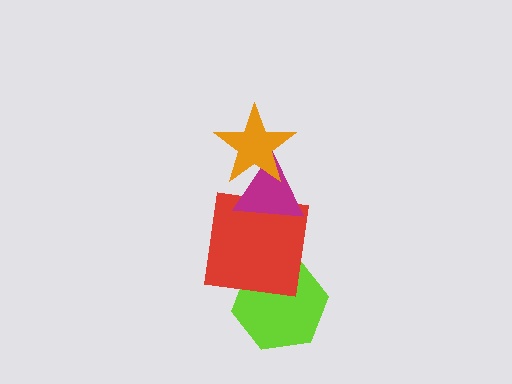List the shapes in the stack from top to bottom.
From top to bottom: the orange star, the magenta triangle, the red square, the lime hexagon.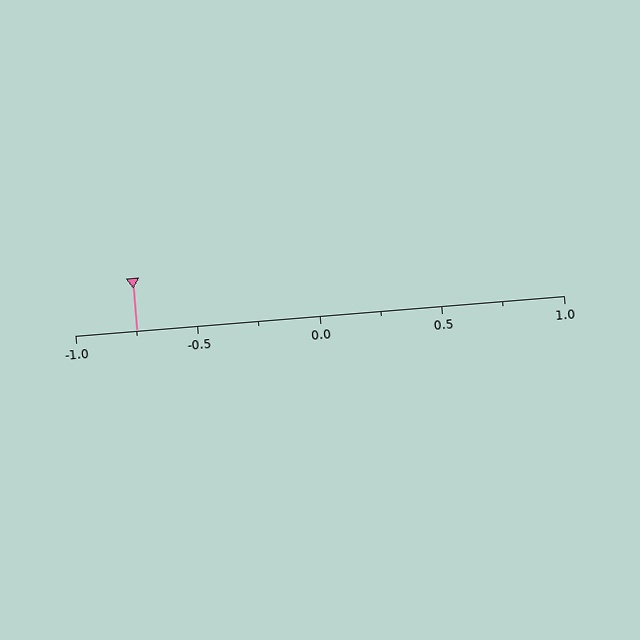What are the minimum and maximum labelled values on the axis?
The axis runs from -1.0 to 1.0.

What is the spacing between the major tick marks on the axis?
The major ticks are spaced 0.5 apart.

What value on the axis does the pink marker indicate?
The marker indicates approximately -0.75.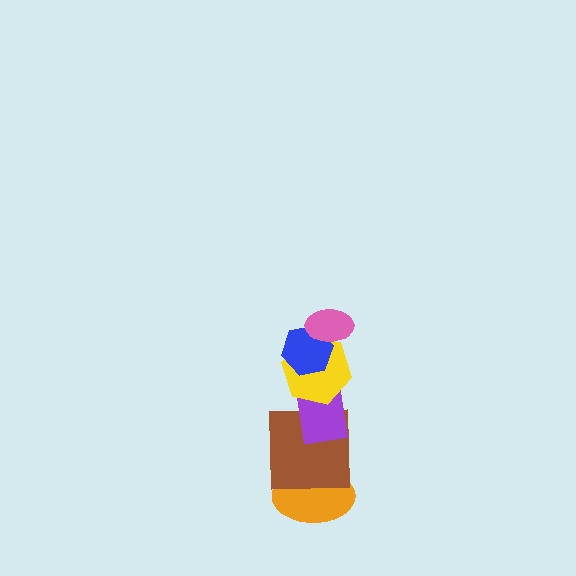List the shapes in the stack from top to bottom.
From top to bottom: the pink ellipse, the blue hexagon, the yellow hexagon, the purple rectangle, the brown square, the orange ellipse.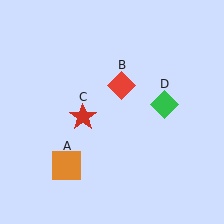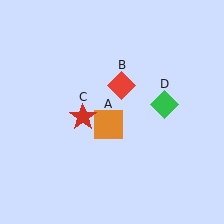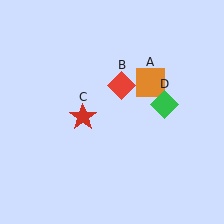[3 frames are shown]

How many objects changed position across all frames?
1 object changed position: orange square (object A).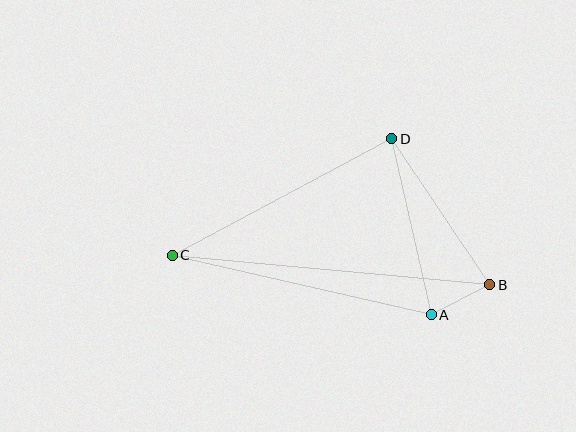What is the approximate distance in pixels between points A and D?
The distance between A and D is approximately 180 pixels.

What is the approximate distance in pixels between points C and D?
The distance between C and D is approximately 249 pixels.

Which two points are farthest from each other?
Points B and C are farthest from each other.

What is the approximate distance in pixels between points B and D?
The distance between B and D is approximately 176 pixels.